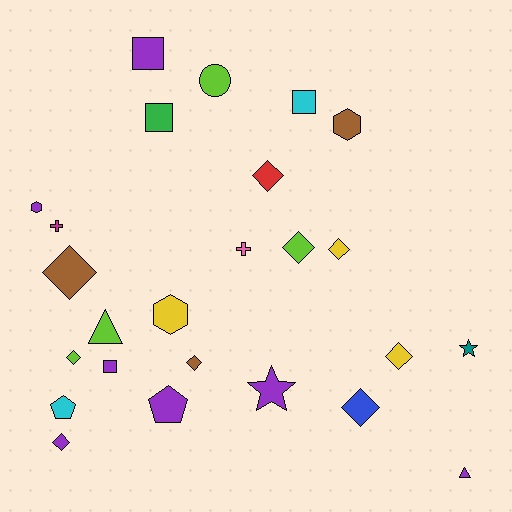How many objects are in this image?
There are 25 objects.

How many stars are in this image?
There are 2 stars.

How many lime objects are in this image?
There are 4 lime objects.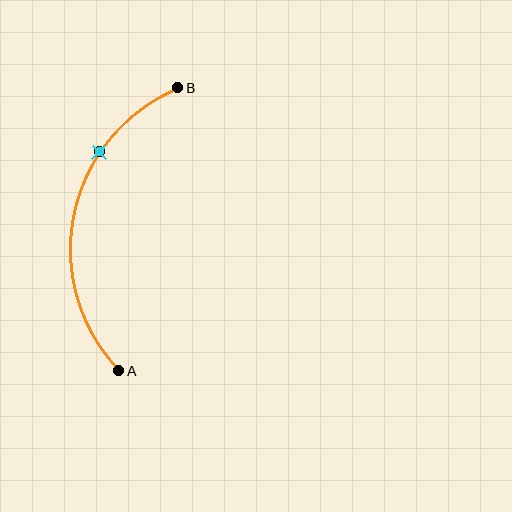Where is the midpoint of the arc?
The arc midpoint is the point on the curve farthest from the straight line joining A and B. It sits to the left of that line.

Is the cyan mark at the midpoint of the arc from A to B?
No. The cyan mark lies on the arc but is closer to endpoint B. The arc midpoint would be at the point on the curve equidistant along the arc from both A and B.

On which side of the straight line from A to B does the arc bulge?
The arc bulges to the left of the straight line connecting A and B.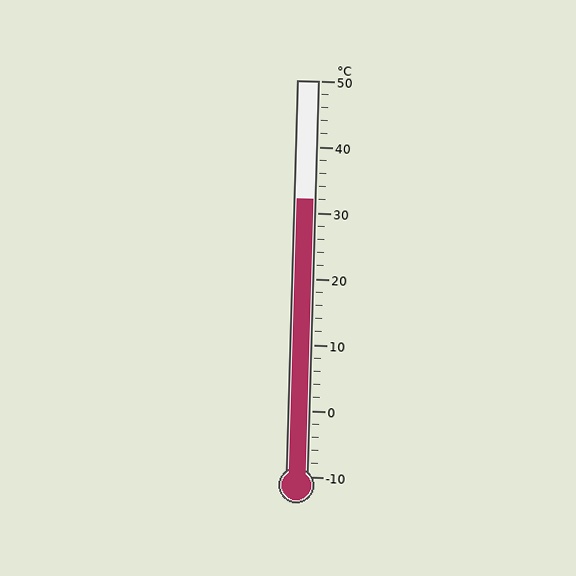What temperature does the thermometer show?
The thermometer shows approximately 32°C.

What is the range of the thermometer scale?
The thermometer scale ranges from -10°C to 50°C.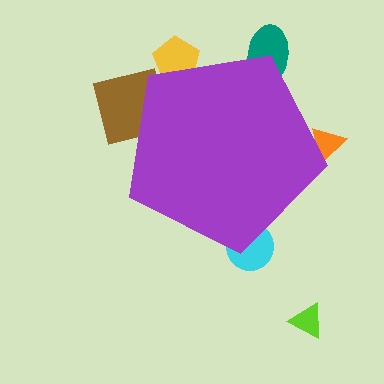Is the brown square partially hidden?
Yes, the brown square is partially hidden behind the purple pentagon.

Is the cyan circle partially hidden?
Yes, the cyan circle is partially hidden behind the purple pentagon.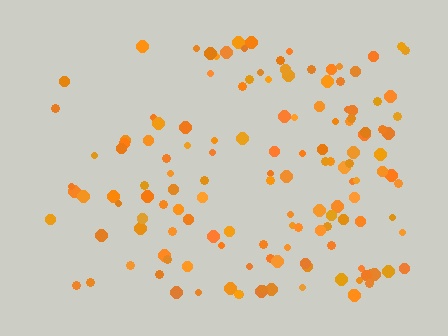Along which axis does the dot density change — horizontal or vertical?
Horizontal.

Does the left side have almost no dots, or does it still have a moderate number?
Still a moderate number, just noticeably fewer than the right.